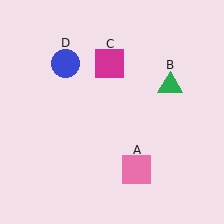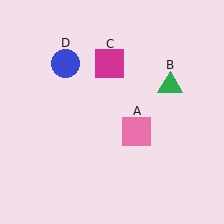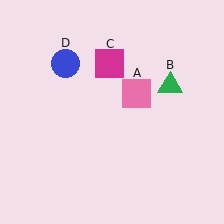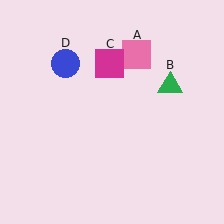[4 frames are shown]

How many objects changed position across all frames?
1 object changed position: pink square (object A).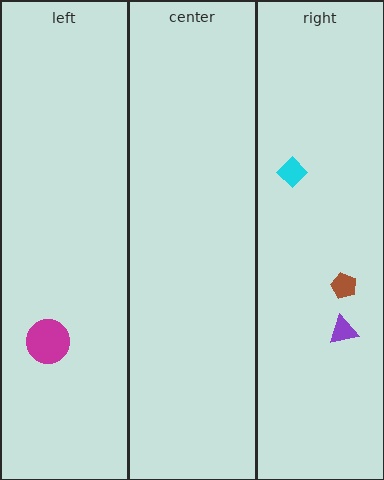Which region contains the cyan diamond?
The right region.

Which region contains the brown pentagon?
The right region.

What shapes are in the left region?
The magenta circle.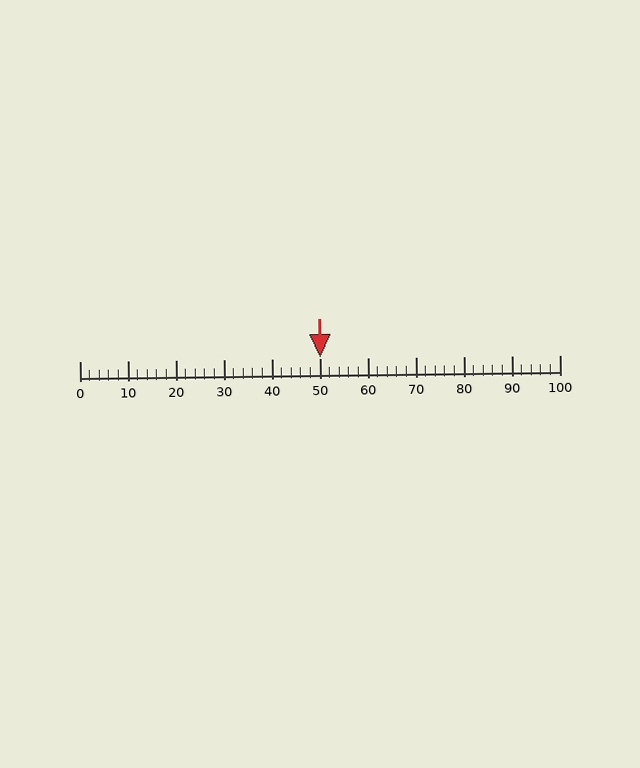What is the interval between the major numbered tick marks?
The major tick marks are spaced 10 units apart.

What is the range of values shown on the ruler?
The ruler shows values from 0 to 100.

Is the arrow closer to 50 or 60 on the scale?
The arrow is closer to 50.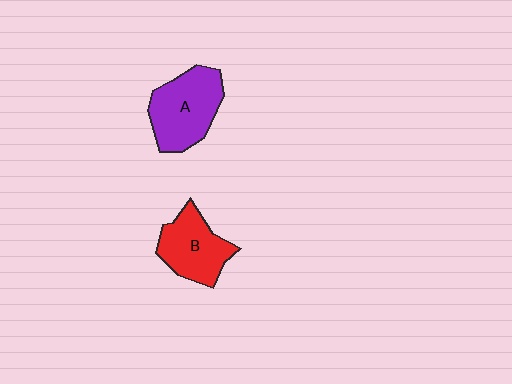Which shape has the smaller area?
Shape B (red).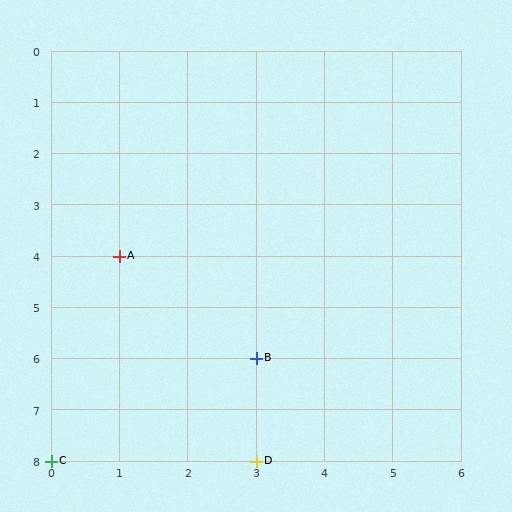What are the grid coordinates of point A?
Point A is at grid coordinates (1, 4).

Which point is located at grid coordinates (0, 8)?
Point C is at (0, 8).